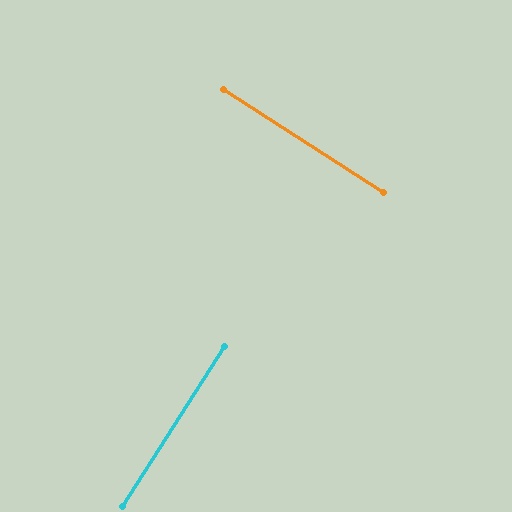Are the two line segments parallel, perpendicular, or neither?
Perpendicular — they meet at approximately 90°.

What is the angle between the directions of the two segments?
Approximately 90 degrees.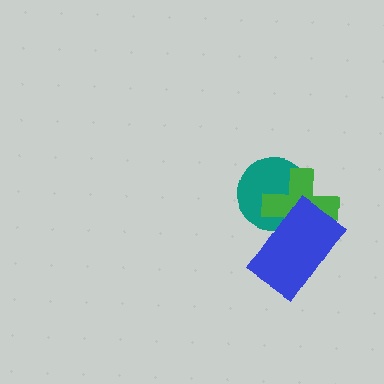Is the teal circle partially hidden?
Yes, it is partially covered by another shape.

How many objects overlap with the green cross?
2 objects overlap with the green cross.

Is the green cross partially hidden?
Yes, it is partially covered by another shape.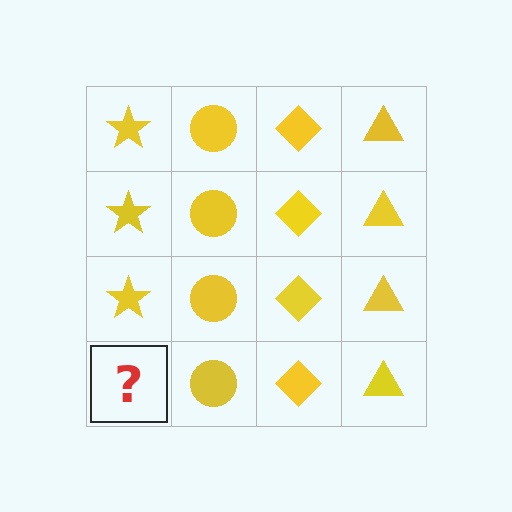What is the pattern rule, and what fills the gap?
The rule is that each column has a consistent shape. The gap should be filled with a yellow star.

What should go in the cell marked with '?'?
The missing cell should contain a yellow star.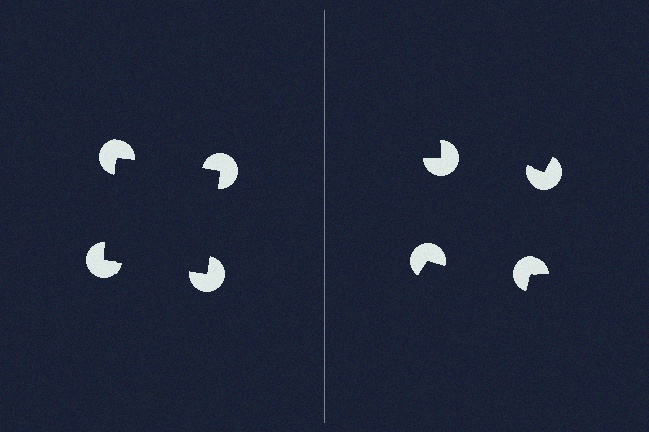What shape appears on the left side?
An illusory square.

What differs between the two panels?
The pac-man discs are positioned identically on both sides; only the wedge orientations differ. On the left they align to a square; on the right they are misaligned.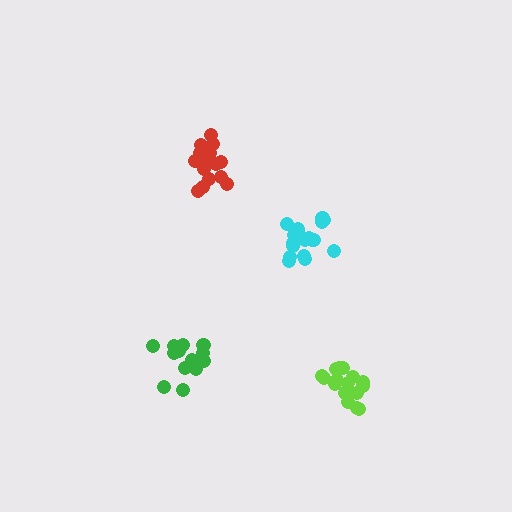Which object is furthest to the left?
The green cluster is leftmost.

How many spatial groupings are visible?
There are 4 spatial groupings.